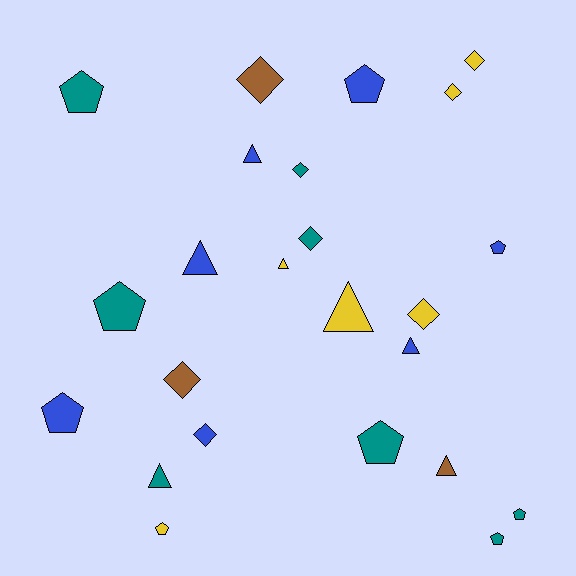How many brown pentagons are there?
There are no brown pentagons.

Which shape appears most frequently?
Pentagon, with 9 objects.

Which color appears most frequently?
Teal, with 8 objects.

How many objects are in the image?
There are 24 objects.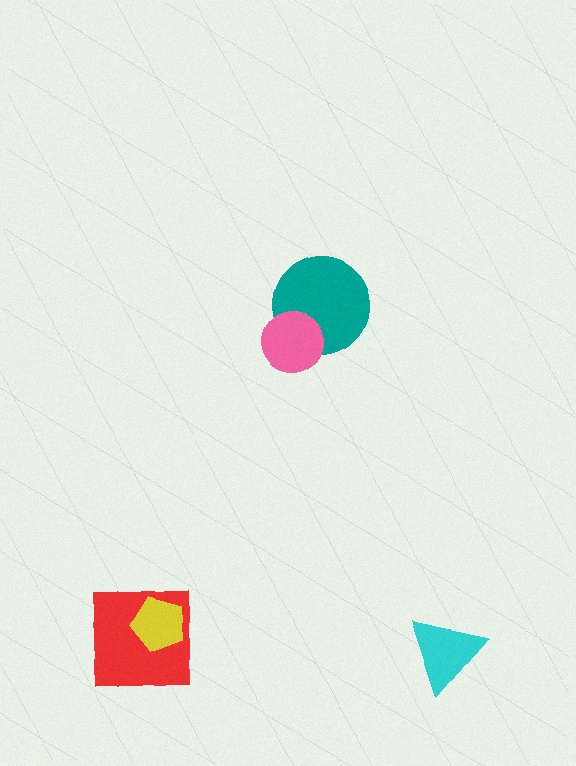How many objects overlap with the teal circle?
1 object overlaps with the teal circle.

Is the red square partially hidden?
Yes, it is partially covered by another shape.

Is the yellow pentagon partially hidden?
No, no other shape covers it.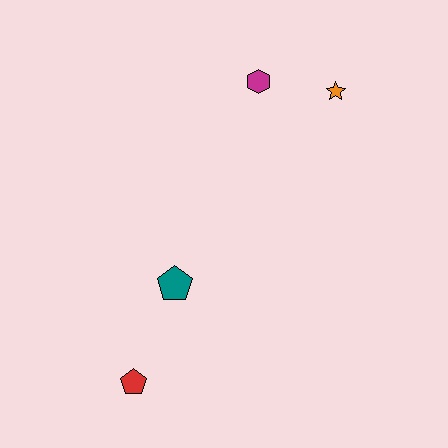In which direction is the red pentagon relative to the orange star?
The red pentagon is below the orange star.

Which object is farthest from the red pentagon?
The orange star is farthest from the red pentagon.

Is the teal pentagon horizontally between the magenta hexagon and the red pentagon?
Yes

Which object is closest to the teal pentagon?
The red pentagon is closest to the teal pentagon.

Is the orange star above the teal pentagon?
Yes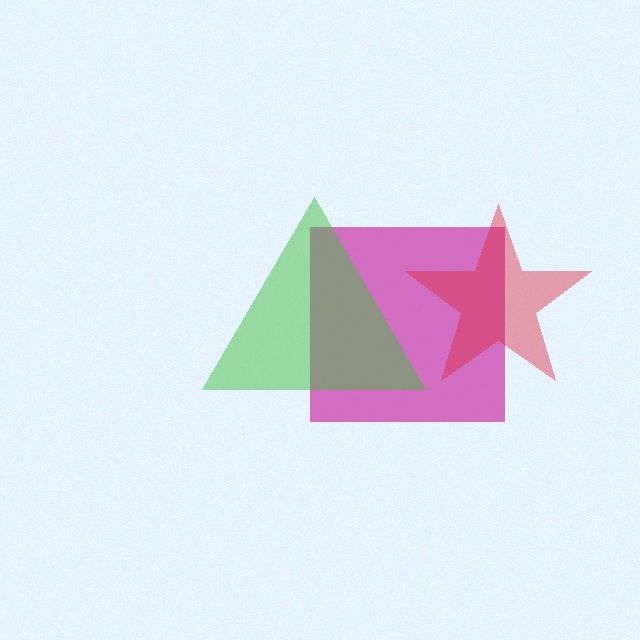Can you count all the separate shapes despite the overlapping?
Yes, there are 3 separate shapes.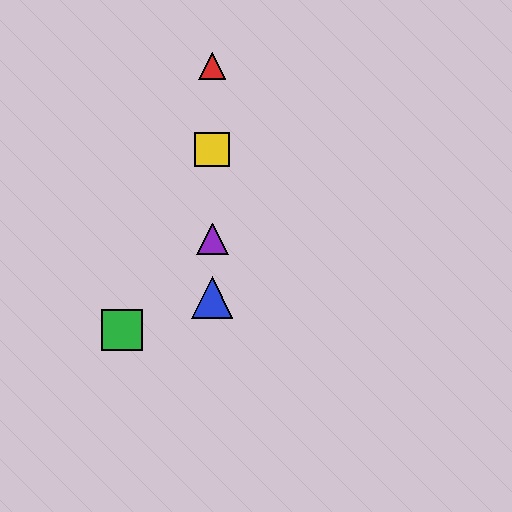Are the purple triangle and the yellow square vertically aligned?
Yes, both are at x≈212.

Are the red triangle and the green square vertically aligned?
No, the red triangle is at x≈212 and the green square is at x≈122.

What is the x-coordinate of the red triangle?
The red triangle is at x≈212.